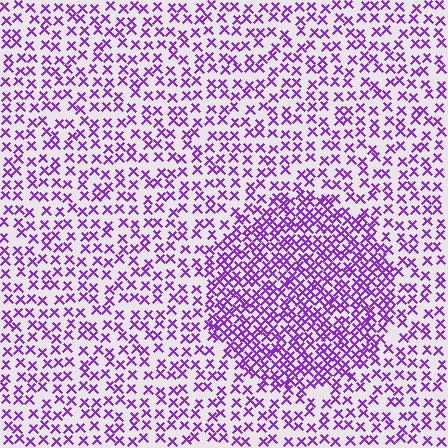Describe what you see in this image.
The image contains small purple elements arranged at two different densities. A circle-shaped region is visible where the elements are more densely packed than the surrounding area.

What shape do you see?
I see a circle.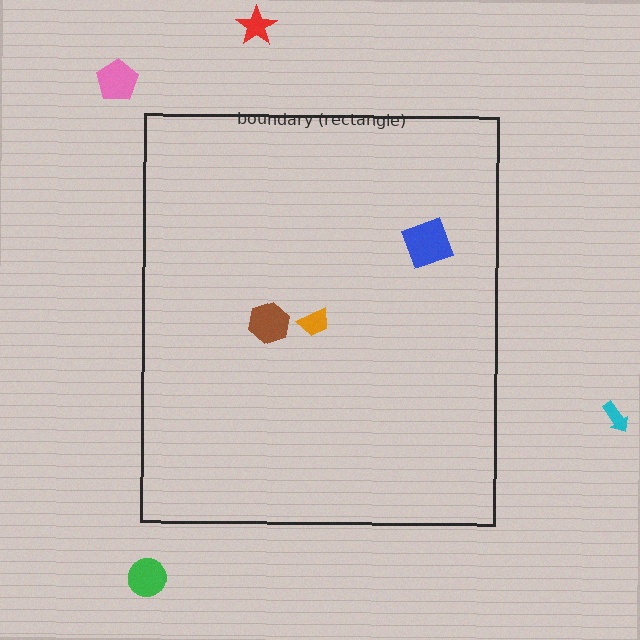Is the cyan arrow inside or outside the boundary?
Outside.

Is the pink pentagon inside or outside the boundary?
Outside.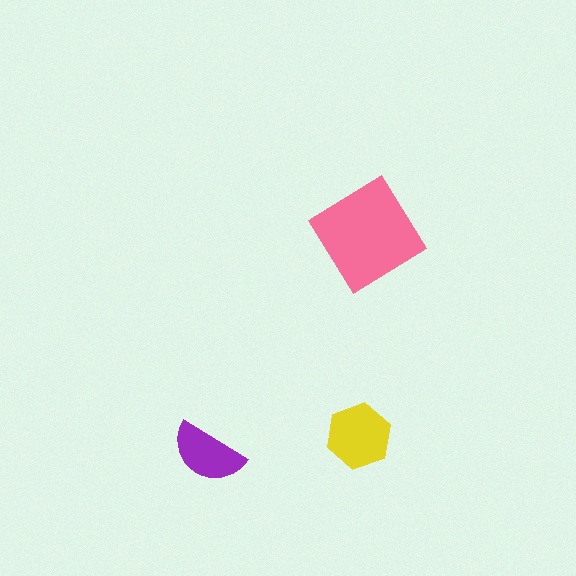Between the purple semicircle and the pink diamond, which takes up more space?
The pink diamond.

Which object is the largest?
The pink diamond.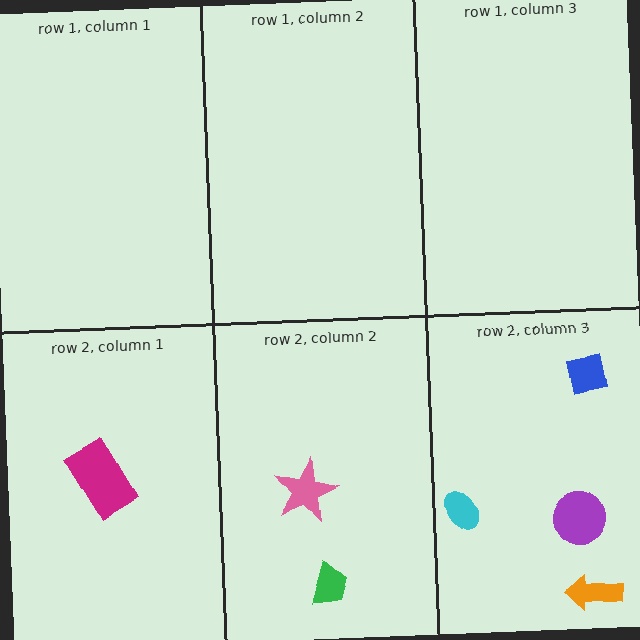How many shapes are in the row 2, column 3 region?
4.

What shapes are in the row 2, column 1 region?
The magenta rectangle.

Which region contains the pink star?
The row 2, column 2 region.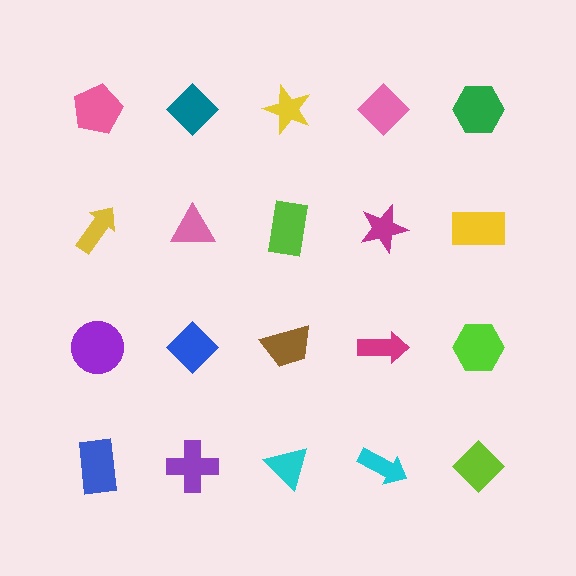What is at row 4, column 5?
A lime diamond.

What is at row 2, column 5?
A yellow rectangle.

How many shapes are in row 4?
5 shapes.